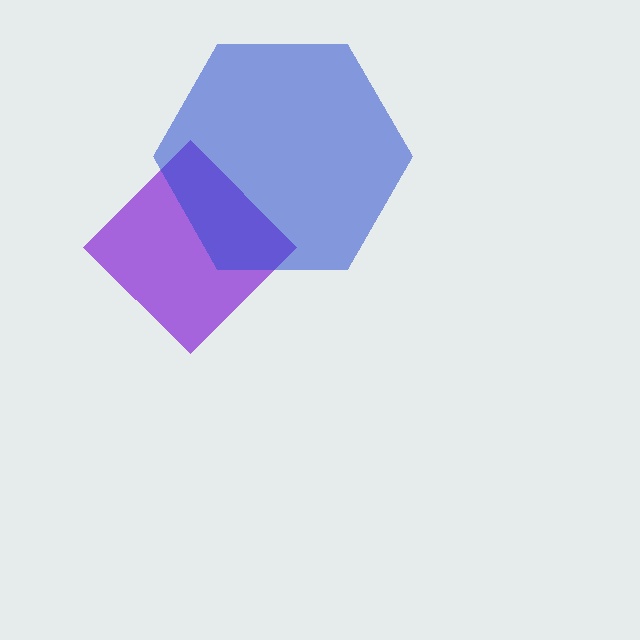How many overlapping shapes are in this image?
There are 2 overlapping shapes in the image.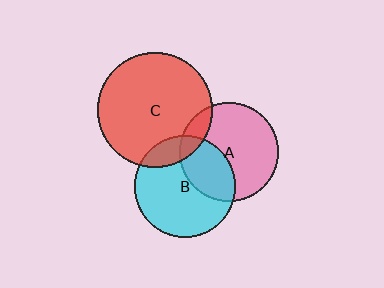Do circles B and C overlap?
Yes.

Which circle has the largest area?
Circle C (red).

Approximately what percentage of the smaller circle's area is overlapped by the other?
Approximately 15%.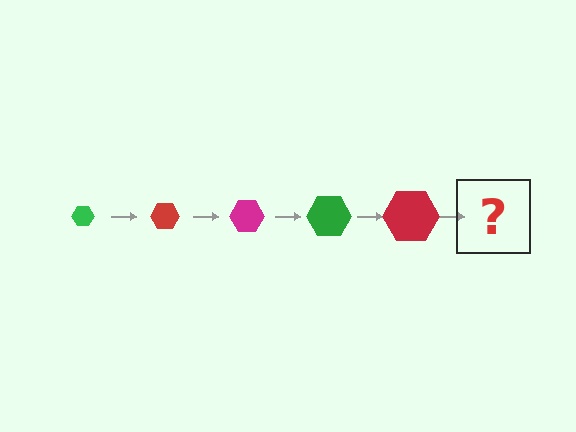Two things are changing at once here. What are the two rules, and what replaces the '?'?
The two rules are that the hexagon grows larger each step and the color cycles through green, red, and magenta. The '?' should be a magenta hexagon, larger than the previous one.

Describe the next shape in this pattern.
It should be a magenta hexagon, larger than the previous one.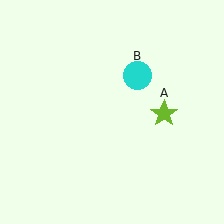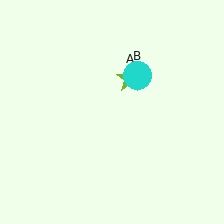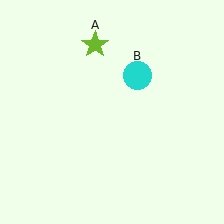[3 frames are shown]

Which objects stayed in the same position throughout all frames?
Cyan circle (object B) remained stationary.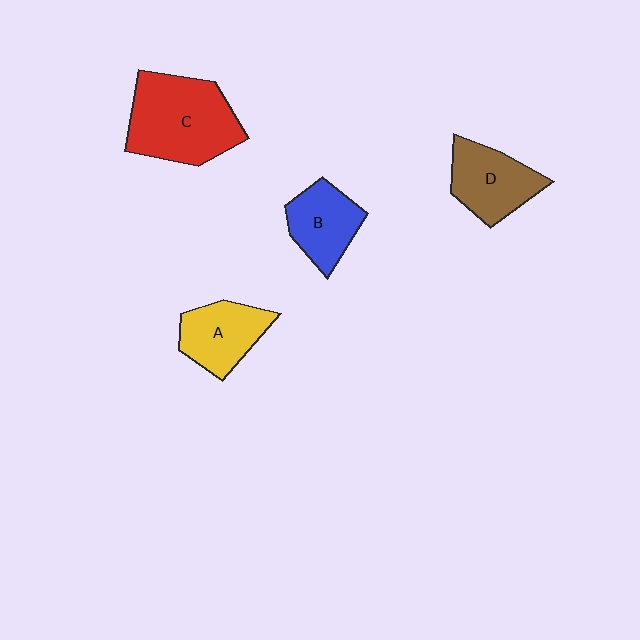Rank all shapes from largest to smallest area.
From largest to smallest: C (red), D (brown), A (yellow), B (blue).